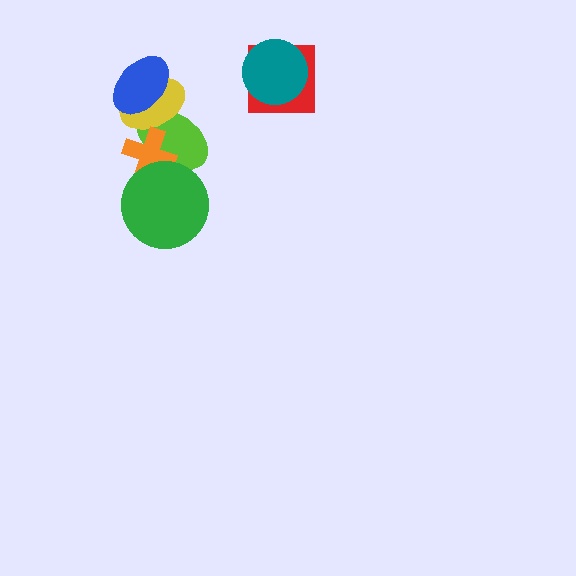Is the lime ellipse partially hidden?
Yes, it is partially covered by another shape.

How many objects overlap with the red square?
1 object overlaps with the red square.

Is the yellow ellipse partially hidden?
Yes, it is partially covered by another shape.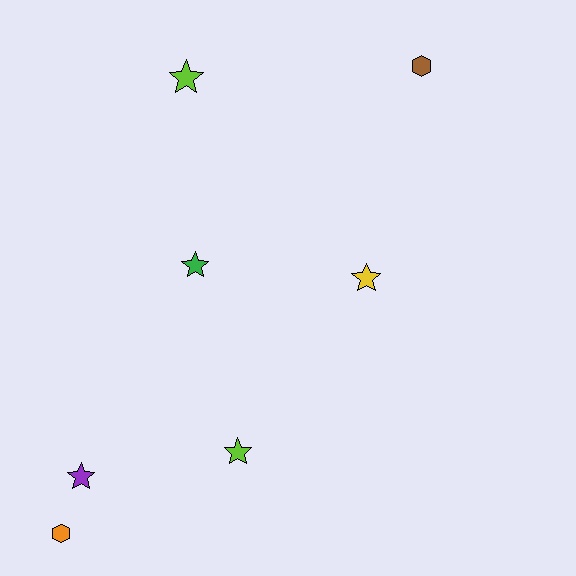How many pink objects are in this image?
There are no pink objects.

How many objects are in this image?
There are 7 objects.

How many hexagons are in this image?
There are 2 hexagons.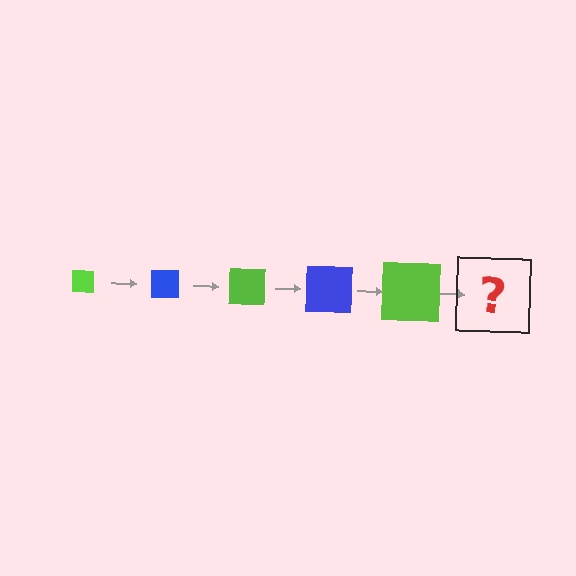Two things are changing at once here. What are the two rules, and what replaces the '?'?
The two rules are that the square grows larger each step and the color cycles through lime and blue. The '?' should be a blue square, larger than the previous one.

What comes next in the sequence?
The next element should be a blue square, larger than the previous one.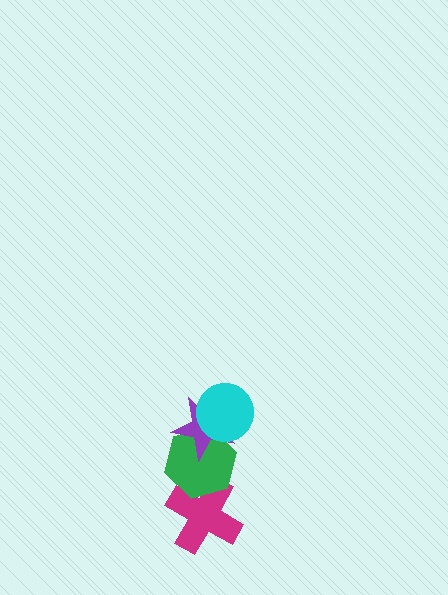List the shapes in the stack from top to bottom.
From top to bottom: the cyan circle, the purple star, the green hexagon, the magenta cross.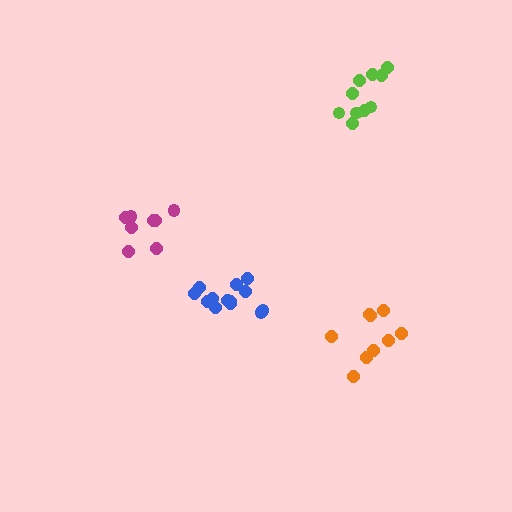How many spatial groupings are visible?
There are 4 spatial groupings.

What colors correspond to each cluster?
The clusters are colored: magenta, orange, blue, lime.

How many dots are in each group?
Group 1: 8 dots, Group 2: 9 dots, Group 3: 13 dots, Group 4: 10 dots (40 total).